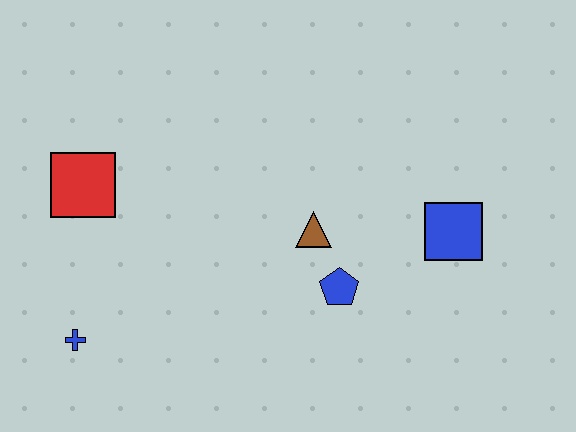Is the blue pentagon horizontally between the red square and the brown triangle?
No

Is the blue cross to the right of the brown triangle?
No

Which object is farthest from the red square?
The blue square is farthest from the red square.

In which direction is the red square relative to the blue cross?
The red square is above the blue cross.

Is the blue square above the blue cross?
Yes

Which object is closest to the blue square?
The blue pentagon is closest to the blue square.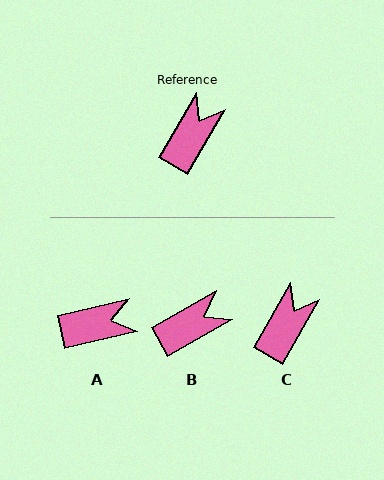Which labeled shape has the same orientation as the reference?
C.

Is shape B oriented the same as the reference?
No, it is off by about 30 degrees.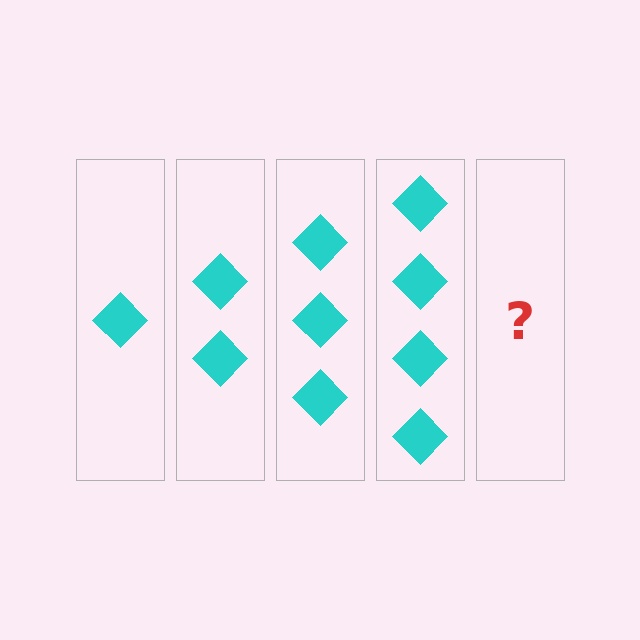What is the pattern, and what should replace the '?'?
The pattern is that each step adds one more diamond. The '?' should be 5 diamonds.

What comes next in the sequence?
The next element should be 5 diamonds.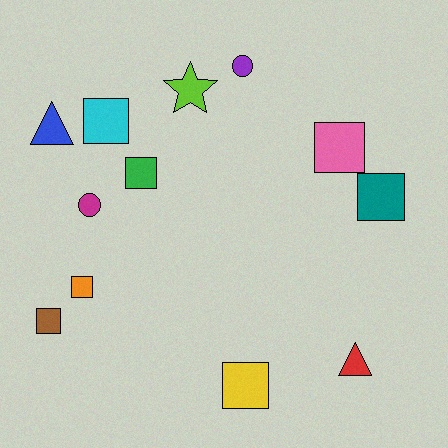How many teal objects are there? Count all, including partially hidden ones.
There is 1 teal object.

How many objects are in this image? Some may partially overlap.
There are 12 objects.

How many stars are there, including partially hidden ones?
There is 1 star.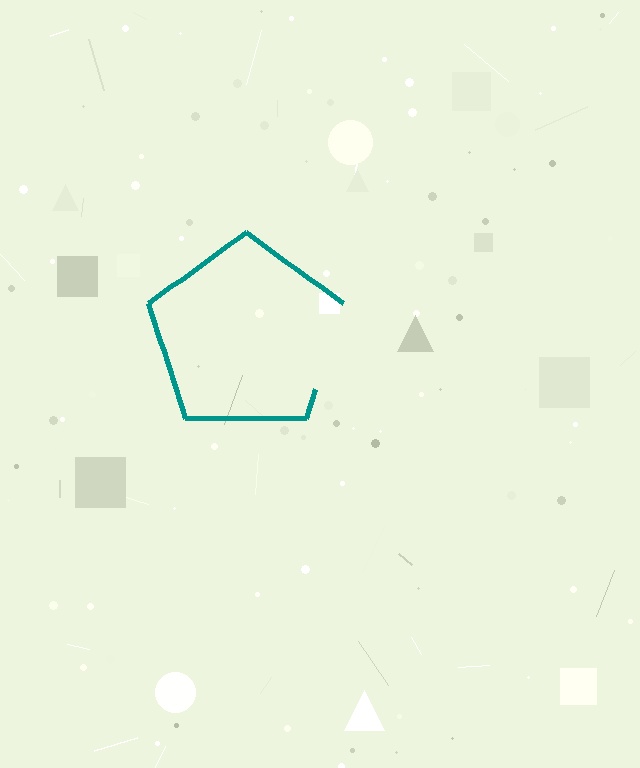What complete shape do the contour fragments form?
The contour fragments form a pentagon.